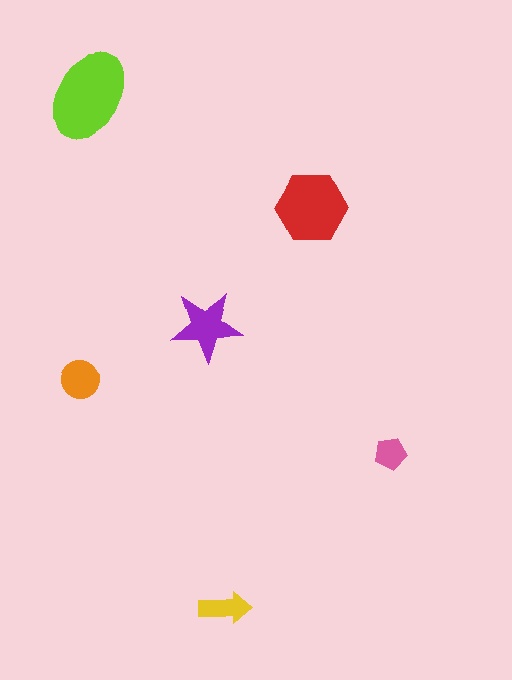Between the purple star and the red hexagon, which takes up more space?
The red hexagon.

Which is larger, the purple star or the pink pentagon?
The purple star.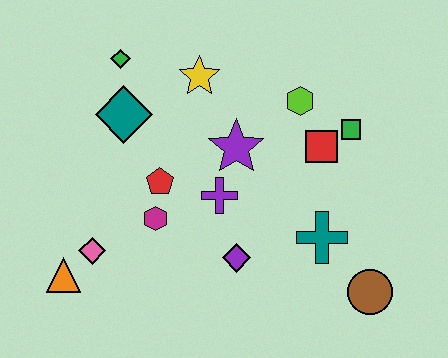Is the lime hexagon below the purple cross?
No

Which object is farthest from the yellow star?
The brown circle is farthest from the yellow star.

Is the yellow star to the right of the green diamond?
Yes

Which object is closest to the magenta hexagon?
The red pentagon is closest to the magenta hexagon.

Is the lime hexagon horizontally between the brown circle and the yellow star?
Yes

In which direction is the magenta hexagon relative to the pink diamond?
The magenta hexagon is to the right of the pink diamond.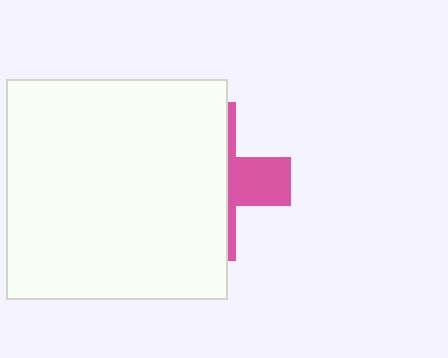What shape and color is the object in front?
The object in front is a white square.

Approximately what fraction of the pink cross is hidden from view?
Roughly 70% of the pink cross is hidden behind the white square.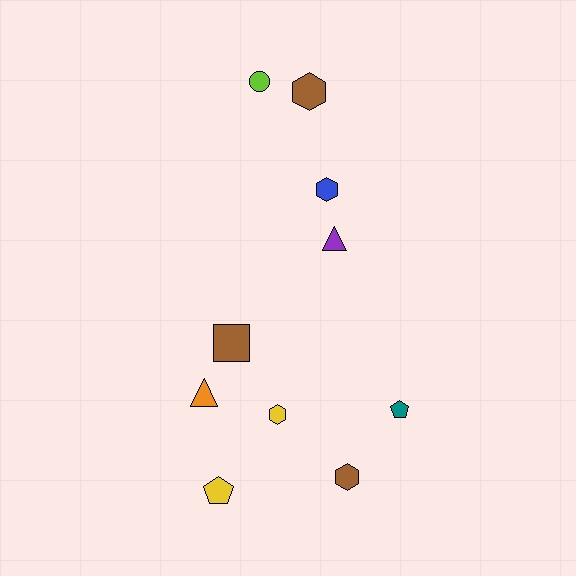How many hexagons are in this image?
There are 4 hexagons.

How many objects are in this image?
There are 10 objects.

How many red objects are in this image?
There are no red objects.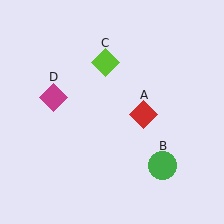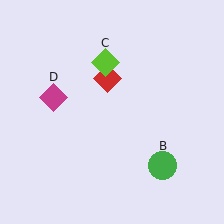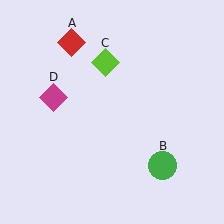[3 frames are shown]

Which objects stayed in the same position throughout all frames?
Green circle (object B) and lime diamond (object C) and magenta diamond (object D) remained stationary.